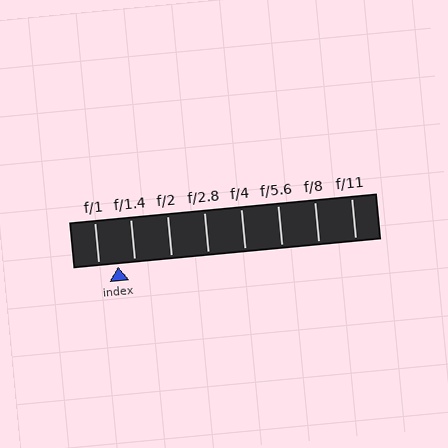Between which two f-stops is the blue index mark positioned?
The index mark is between f/1 and f/1.4.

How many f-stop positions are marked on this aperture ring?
There are 8 f-stop positions marked.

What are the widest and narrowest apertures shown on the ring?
The widest aperture shown is f/1 and the narrowest is f/11.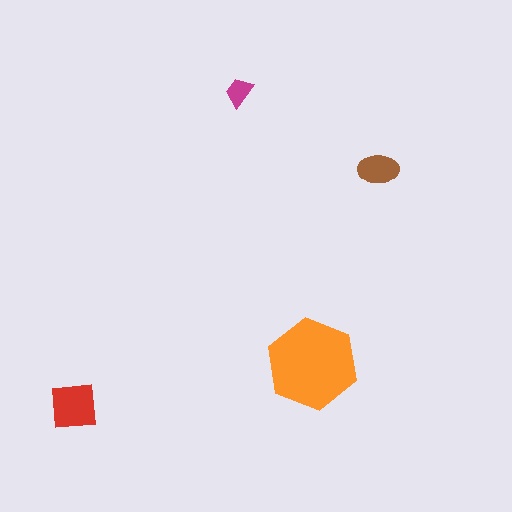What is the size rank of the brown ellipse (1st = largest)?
3rd.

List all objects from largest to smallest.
The orange hexagon, the red square, the brown ellipse, the magenta trapezoid.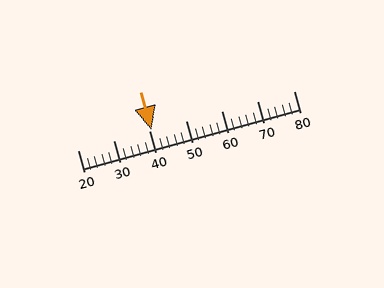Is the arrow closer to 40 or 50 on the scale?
The arrow is closer to 40.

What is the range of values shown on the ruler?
The ruler shows values from 20 to 80.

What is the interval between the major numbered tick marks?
The major tick marks are spaced 10 units apart.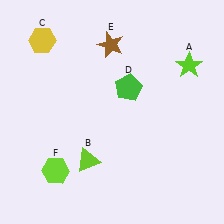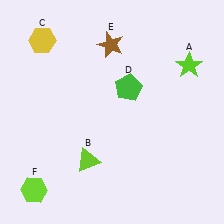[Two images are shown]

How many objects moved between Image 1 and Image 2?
1 object moved between the two images.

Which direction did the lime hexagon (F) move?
The lime hexagon (F) moved left.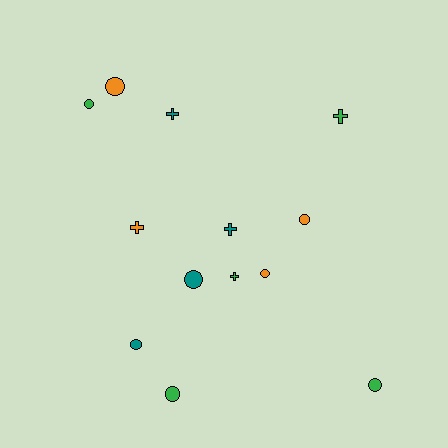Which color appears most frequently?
Green, with 5 objects.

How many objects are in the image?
There are 13 objects.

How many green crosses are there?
There are 2 green crosses.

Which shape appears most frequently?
Circle, with 8 objects.